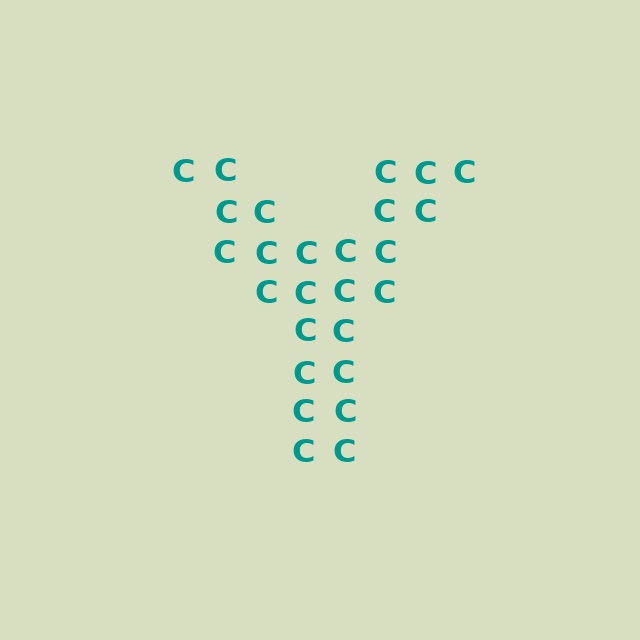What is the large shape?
The large shape is the letter Y.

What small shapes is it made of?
It is made of small letter C's.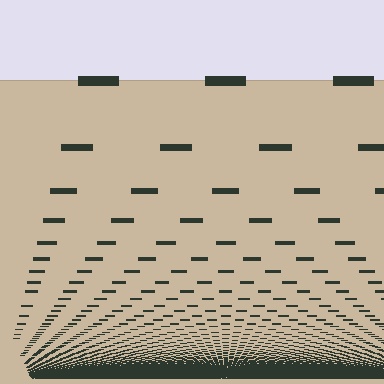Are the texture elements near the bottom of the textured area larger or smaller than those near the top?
Smaller. The gradient is inverted — elements near the bottom are smaller and denser.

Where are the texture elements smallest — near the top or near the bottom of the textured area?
Near the bottom.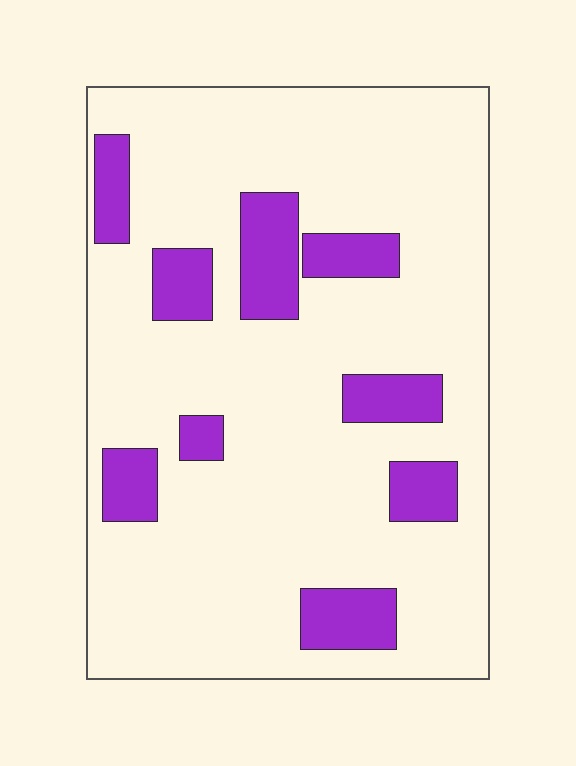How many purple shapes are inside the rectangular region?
9.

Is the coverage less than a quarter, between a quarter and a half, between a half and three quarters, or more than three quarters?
Less than a quarter.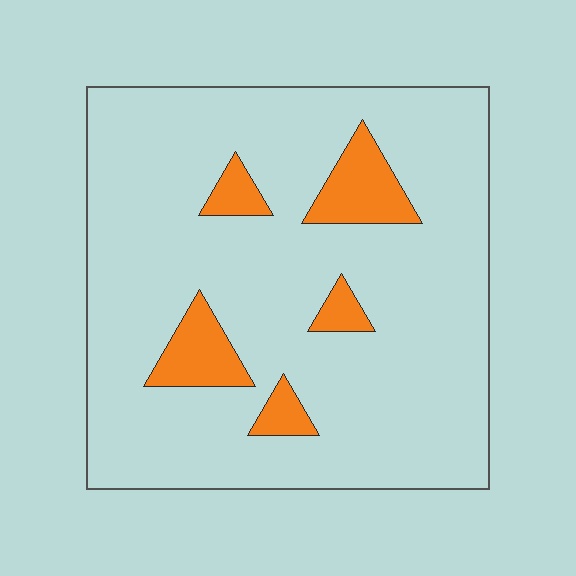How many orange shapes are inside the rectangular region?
5.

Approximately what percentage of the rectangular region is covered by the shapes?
Approximately 10%.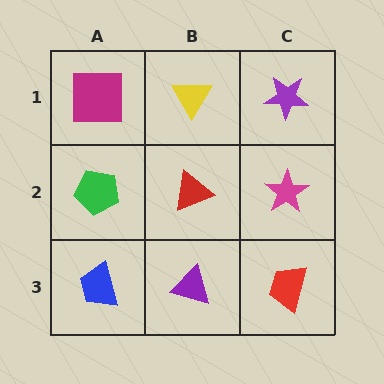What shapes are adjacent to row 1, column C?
A magenta star (row 2, column C), a yellow triangle (row 1, column B).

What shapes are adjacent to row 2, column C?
A purple star (row 1, column C), a red trapezoid (row 3, column C), a red triangle (row 2, column B).